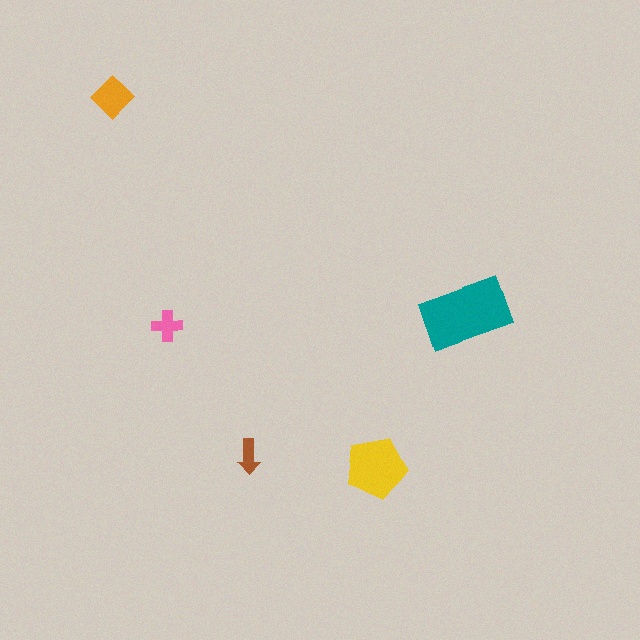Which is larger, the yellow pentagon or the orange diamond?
The yellow pentagon.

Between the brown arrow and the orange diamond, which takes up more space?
The orange diamond.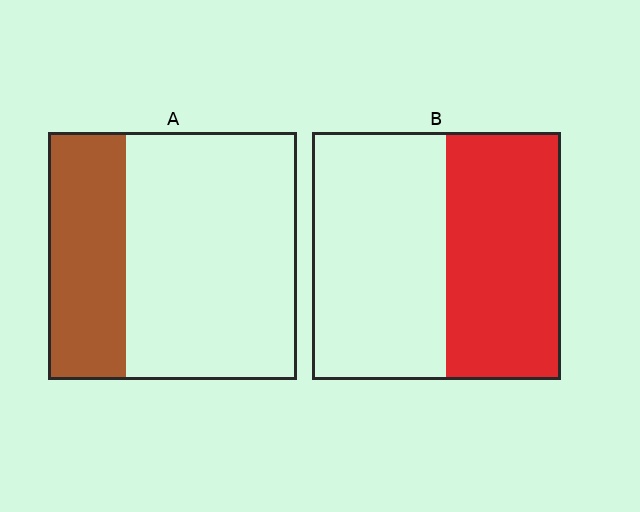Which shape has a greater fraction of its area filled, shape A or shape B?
Shape B.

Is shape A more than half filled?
No.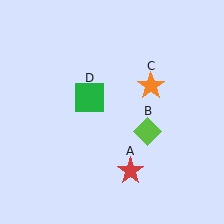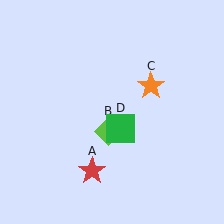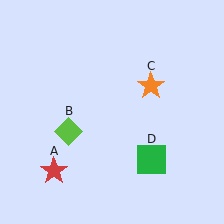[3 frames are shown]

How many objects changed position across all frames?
3 objects changed position: red star (object A), lime diamond (object B), green square (object D).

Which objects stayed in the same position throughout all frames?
Orange star (object C) remained stationary.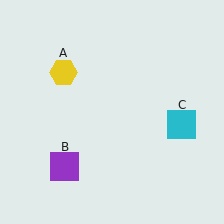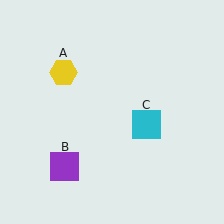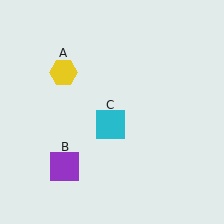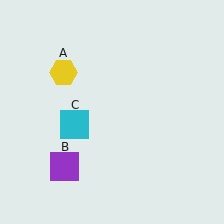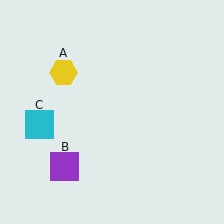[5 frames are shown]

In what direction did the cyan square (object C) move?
The cyan square (object C) moved left.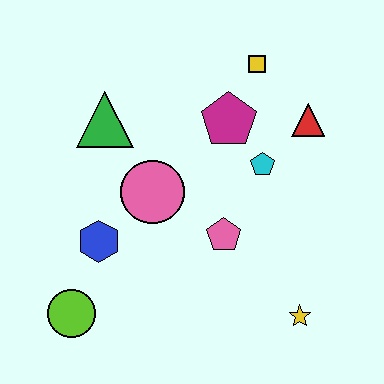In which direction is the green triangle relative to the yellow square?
The green triangle is to the left of the yellow square.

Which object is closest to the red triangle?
The cyan pentagon is closest to the red triangle.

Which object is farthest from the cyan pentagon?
The lime circle is farthest from the cyan pentagon.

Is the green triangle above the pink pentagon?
Yes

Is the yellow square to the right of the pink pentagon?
Yes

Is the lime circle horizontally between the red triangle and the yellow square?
No